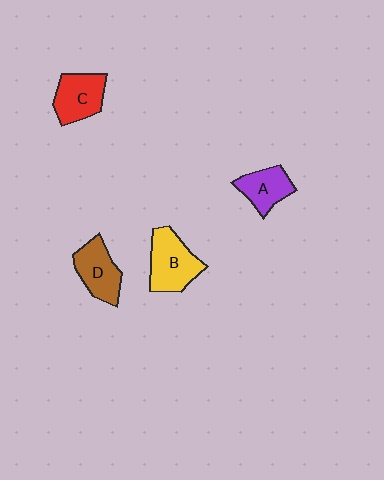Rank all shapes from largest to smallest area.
From largest to smallest: B (yellow), C (red), D (brown), A (purple).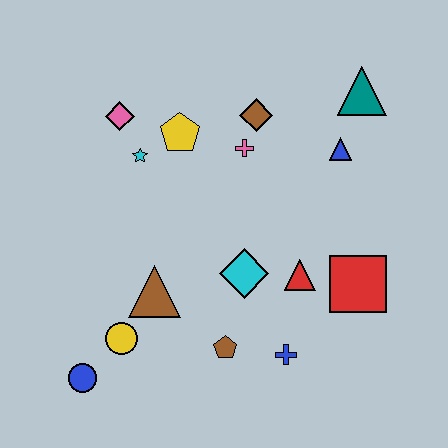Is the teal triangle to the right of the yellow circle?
Yes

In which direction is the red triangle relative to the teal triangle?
The red triangle is below the teal triangle.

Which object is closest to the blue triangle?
The teal triangle is closest to the blue triangle.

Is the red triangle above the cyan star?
No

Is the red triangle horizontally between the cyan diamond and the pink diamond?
No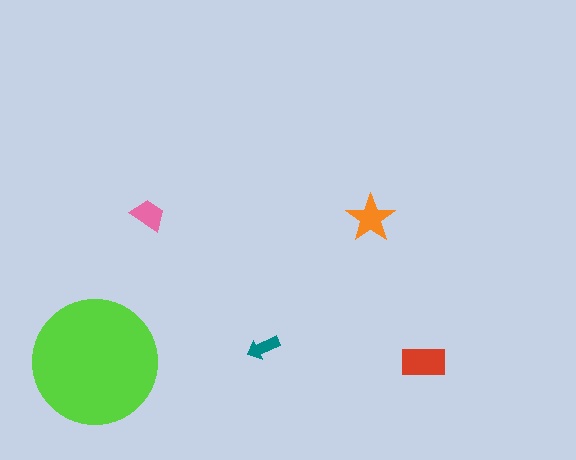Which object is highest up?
The pink trapezoid is topmost.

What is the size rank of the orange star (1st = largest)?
3rd.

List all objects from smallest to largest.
The teal arrow, the pink trapezoid, the orange star, the red rectangle, the lime circle.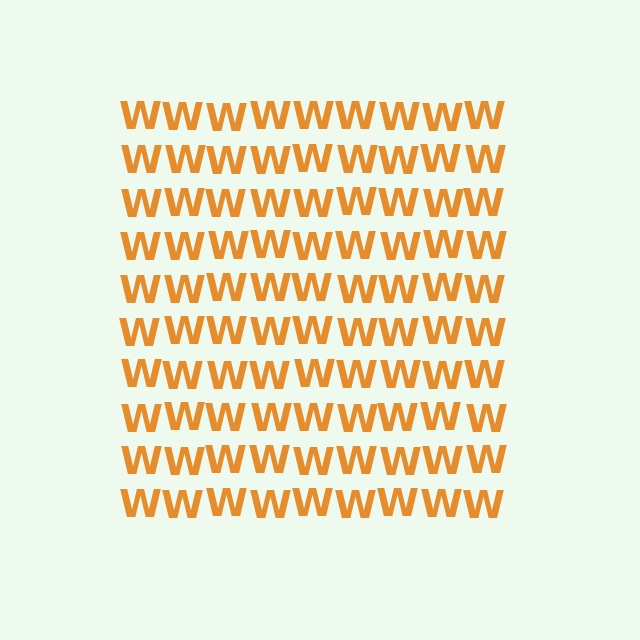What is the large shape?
The large shape is a square.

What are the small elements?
The small elements are letter W's.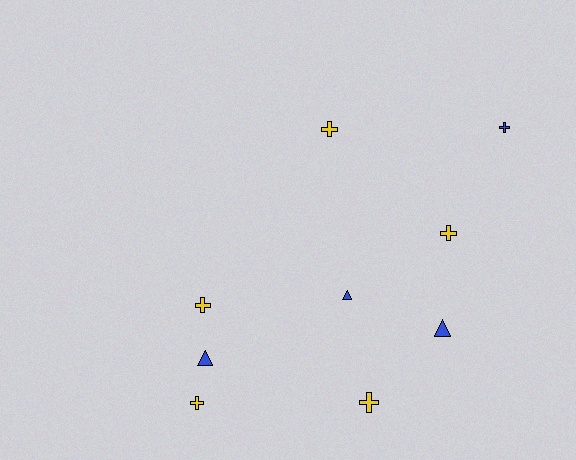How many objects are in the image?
There are 9 objects.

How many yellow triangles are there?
There are no yellow triangles.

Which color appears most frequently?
Yellow, with 5 objects.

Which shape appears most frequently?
Cross, with 6 objects.